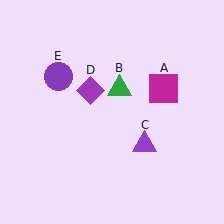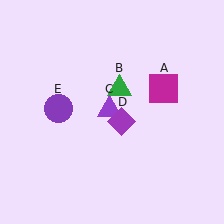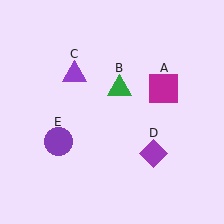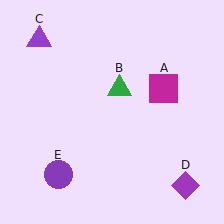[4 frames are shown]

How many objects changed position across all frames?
3 objects changed position: purple triangle (object C), purple diamond (object D), purple circle (object E).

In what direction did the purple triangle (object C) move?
The purple triangle (object C) moved up and to the left.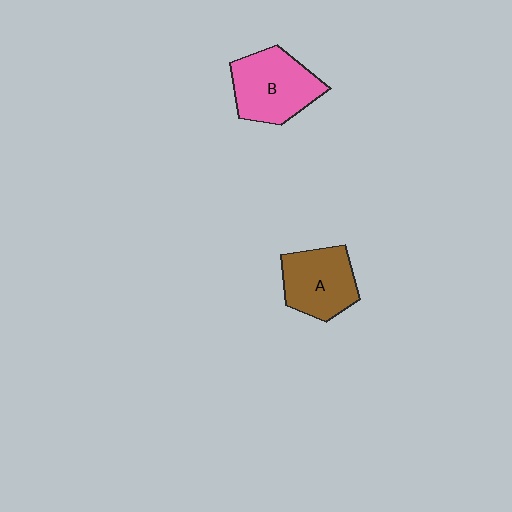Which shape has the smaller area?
Shape A (brown).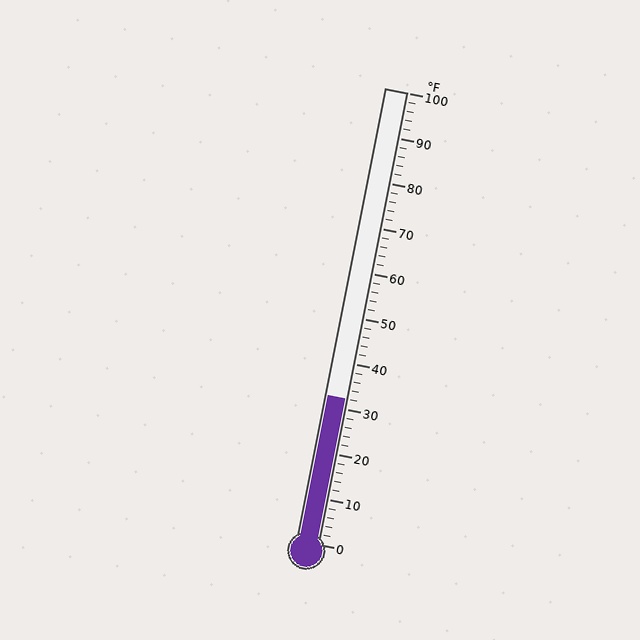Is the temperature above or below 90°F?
The temperature is below 90°F.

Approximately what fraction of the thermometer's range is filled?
The thermometer is filled to approximately 30% of its range.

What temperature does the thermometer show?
The thermometer shows approximately 32°F.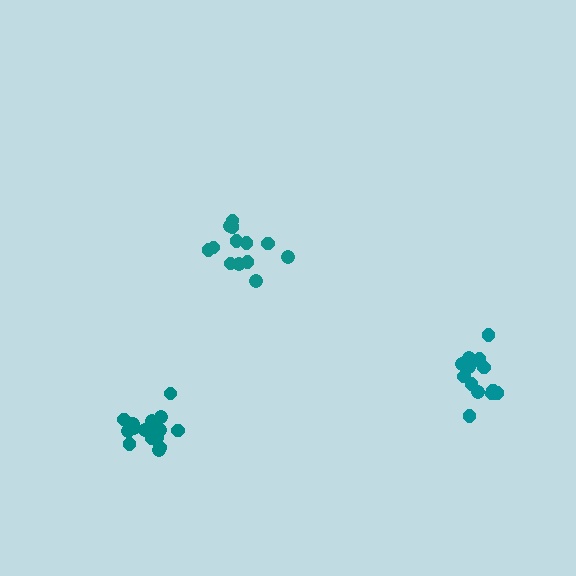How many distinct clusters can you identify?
There are 3 distinct clusters.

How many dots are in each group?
Group 1: 13 dots, Group 2: 16 dots, Group 3: 14 dots (43 total).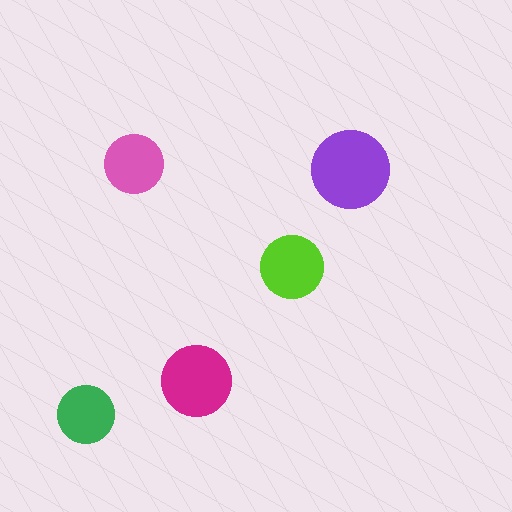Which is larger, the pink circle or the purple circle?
The purple one.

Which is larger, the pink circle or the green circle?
The pink one.